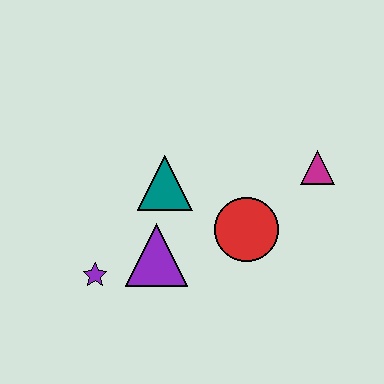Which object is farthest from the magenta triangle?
The purple star is farthest from the magenta triangle.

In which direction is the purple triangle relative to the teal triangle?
The purple triangle is below the teal triangle.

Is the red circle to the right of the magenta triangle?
No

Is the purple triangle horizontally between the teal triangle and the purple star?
Yes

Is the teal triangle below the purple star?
No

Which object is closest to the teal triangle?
The purple triangle is closest to the teal triangle.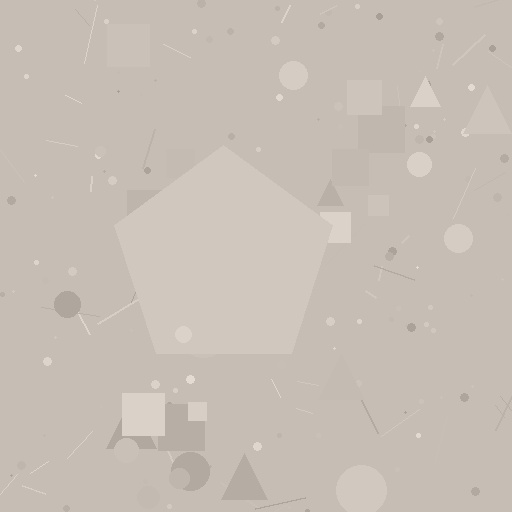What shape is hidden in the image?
A pentagon is hidden in the image.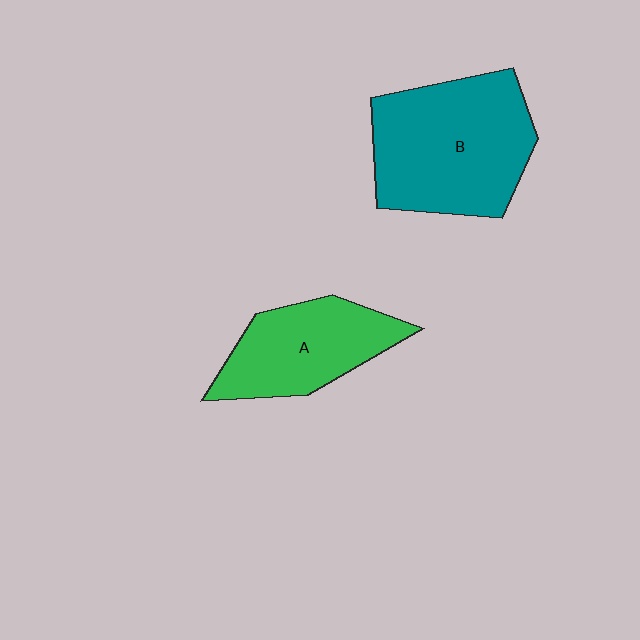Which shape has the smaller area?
Shape A (green).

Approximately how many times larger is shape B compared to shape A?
Approximately 1.5 times.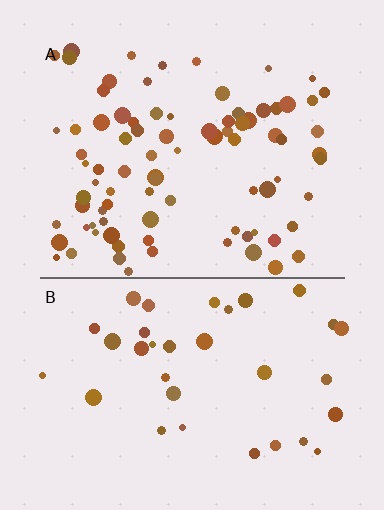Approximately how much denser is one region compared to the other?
Approximately 2.4× — region A over region B.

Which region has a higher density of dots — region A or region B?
A (the top).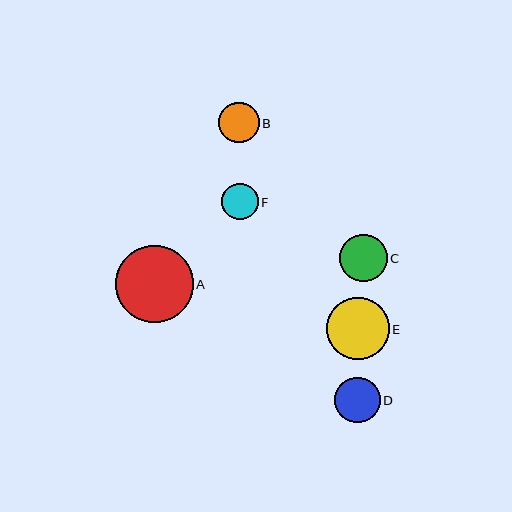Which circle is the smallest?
Circle F is the smallest with a size of approximately 36 pixels.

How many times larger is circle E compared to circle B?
Circle E is approximately 1.5 times the size of circle B.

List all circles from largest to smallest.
From largest to smallest: A, E, C, D, B, F.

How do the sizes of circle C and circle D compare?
Circle C and circle D are approximately the same size.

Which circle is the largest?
Circle A is the largest with a size of approximately 78 pixels.